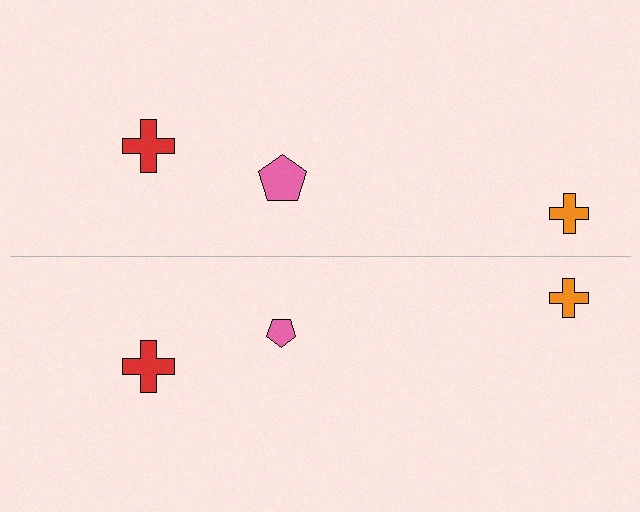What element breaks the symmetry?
The pink pentagon on the bottom side has a different size than its mirror counterpart.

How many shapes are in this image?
There are 6 shapes in this image.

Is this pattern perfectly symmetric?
No, the pattern is not perfectly symmetric. The pink pentagon on the bottom side has a different size than its mirror counterpart.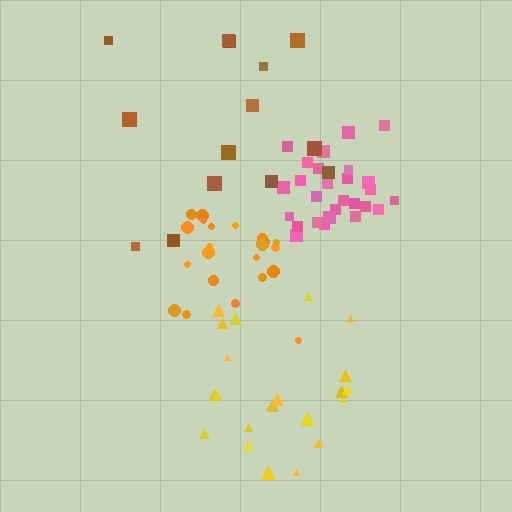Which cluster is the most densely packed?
Pink.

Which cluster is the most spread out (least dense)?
Brown.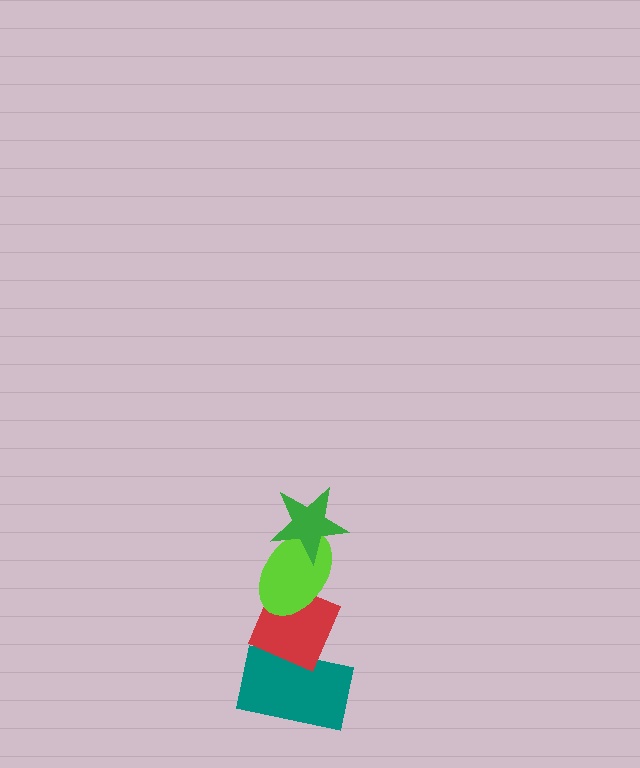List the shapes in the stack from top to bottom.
From top to bottom: the green star, the lime ellipse, the red diamond, the teal rectangle.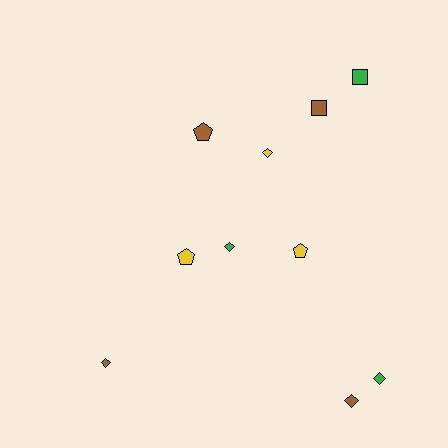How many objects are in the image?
There are 10 objects.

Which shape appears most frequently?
Diamond, with 5 objects.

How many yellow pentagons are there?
There are 2 yellow pentagons.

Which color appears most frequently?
Brown, with 4 objects.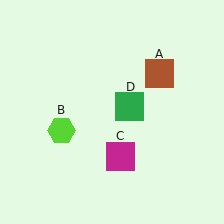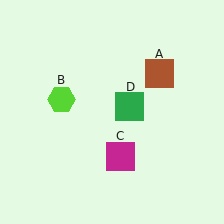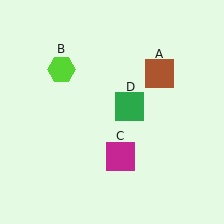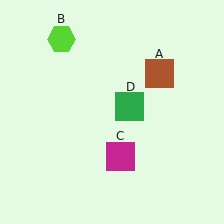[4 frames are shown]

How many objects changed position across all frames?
1 object changed position: lime hexagon (object B).